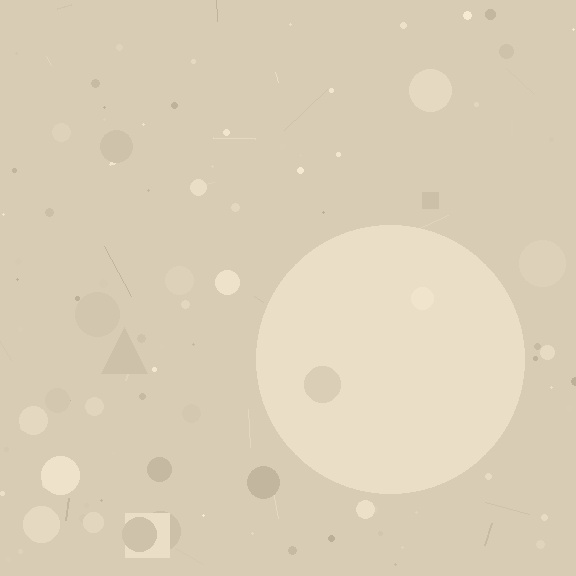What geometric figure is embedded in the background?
A circle is embedded in the background.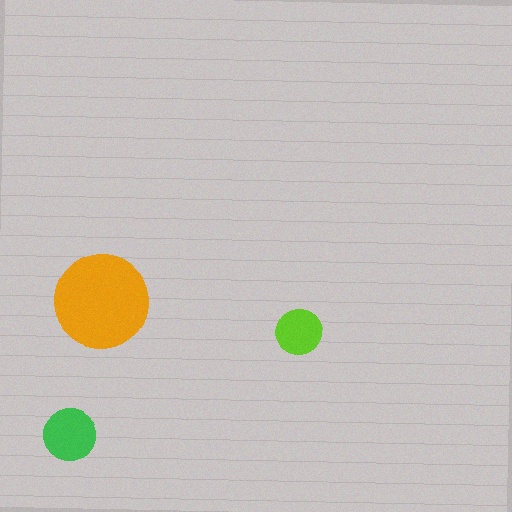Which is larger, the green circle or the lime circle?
The green one.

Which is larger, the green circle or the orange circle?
The orange one.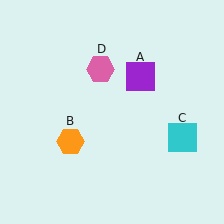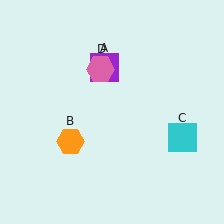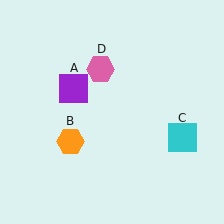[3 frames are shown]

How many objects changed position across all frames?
1 object changed position: purple square (object A).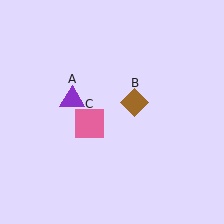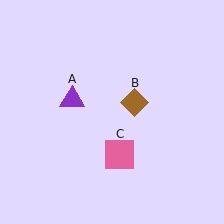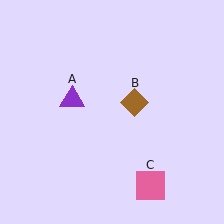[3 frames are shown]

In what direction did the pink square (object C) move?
The pink square (object C) moved down and to the right.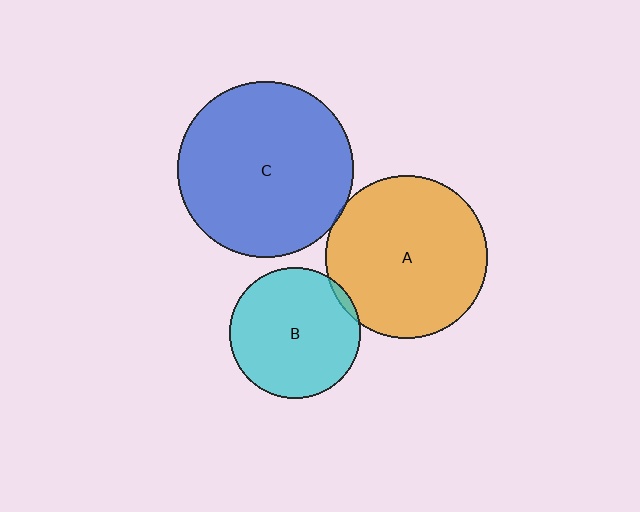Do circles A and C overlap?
Yes.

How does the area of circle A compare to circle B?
Approximately 1.5 times.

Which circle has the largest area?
Circle C (blue).